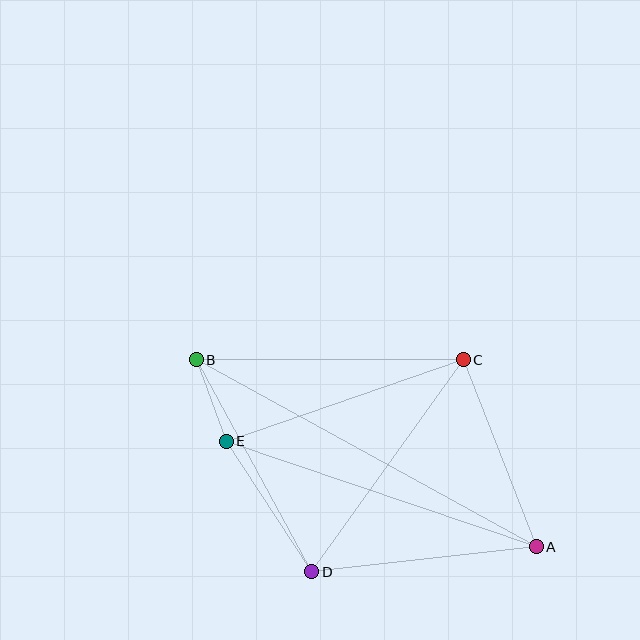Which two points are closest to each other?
Points B and E are closest to each other.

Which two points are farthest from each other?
Points A and B are farthest from each other.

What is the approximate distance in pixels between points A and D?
The distance between A and D is approximately 226 pixels.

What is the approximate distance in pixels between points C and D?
The distance between C and D is approximately 260 pixels.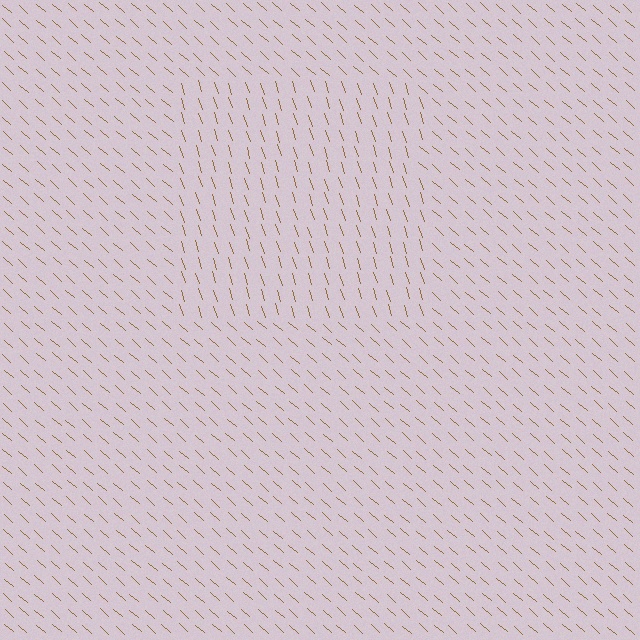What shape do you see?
I see a rectangle.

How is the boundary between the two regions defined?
The boundary is defined purely by a change in line orientation (approximately 31 degrees difference). All lines are the same color and thickness.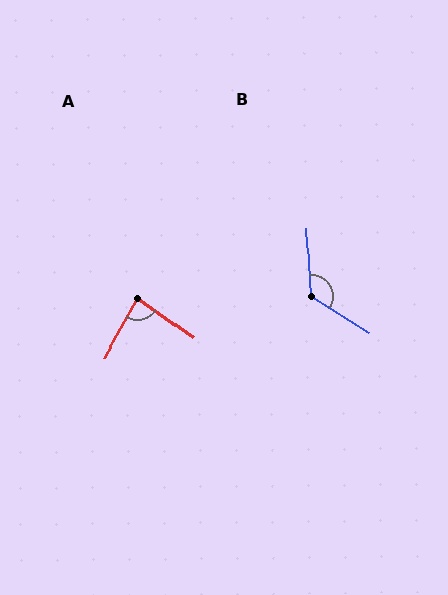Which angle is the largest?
B, at approximately 125 degrees.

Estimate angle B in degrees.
Approximately 125 degrees.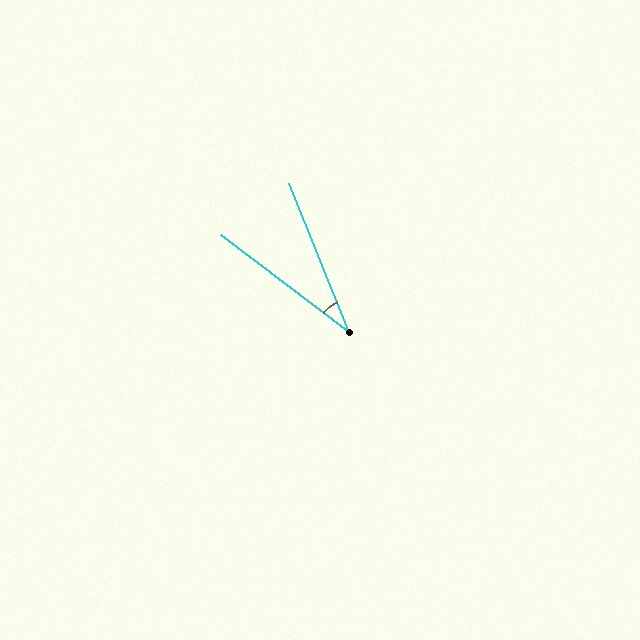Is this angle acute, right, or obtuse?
It is acute.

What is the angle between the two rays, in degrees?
Approximately 31 degrees.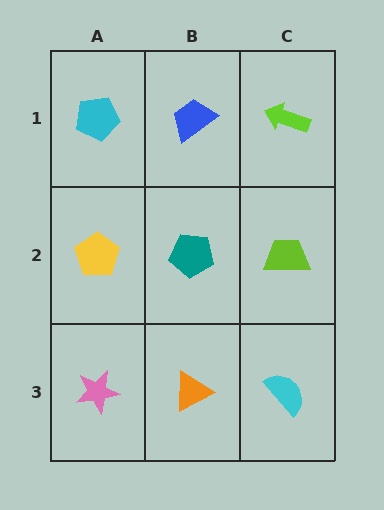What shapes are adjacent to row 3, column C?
A lime trapezoid (row 2, column C), an orange triangle (row 3, column B).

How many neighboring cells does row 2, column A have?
3.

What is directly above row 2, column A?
A cyan pentagon.